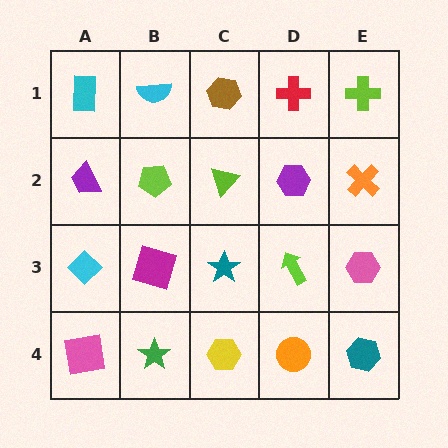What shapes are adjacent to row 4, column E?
A pink hexagon (row 3, column E), an orange circle (row 4, column D).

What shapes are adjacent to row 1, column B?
A lime pentagon (row 2, column B), a cyan rectangle (row 1, column A), a brown hexagon (row 1, column C).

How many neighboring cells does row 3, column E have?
3.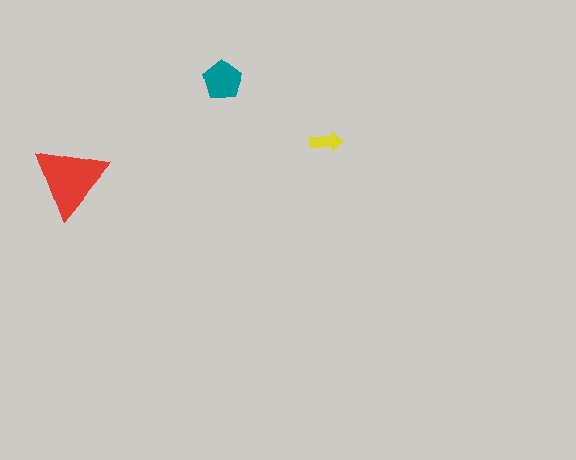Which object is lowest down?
The red triangle is bottommost.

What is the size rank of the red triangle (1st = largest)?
1st.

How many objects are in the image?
There are 3 objects in the image.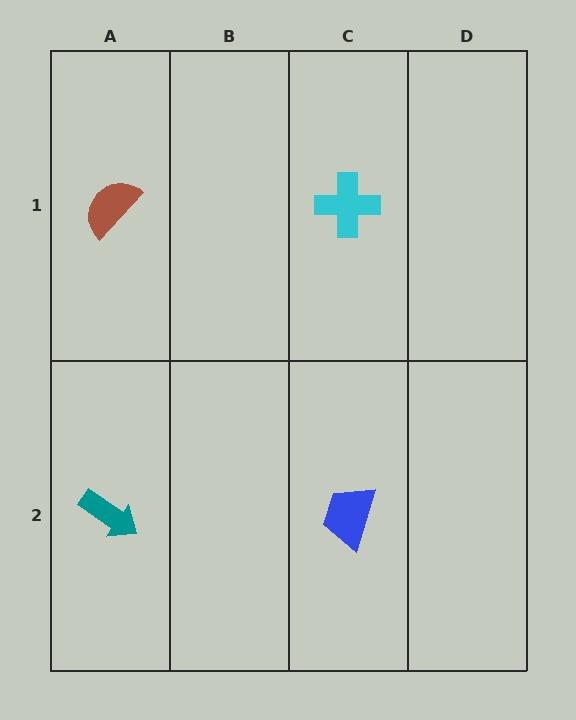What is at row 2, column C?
A blue trapezoid.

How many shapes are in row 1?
2 shapes.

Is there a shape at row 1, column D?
No, that cell is empty.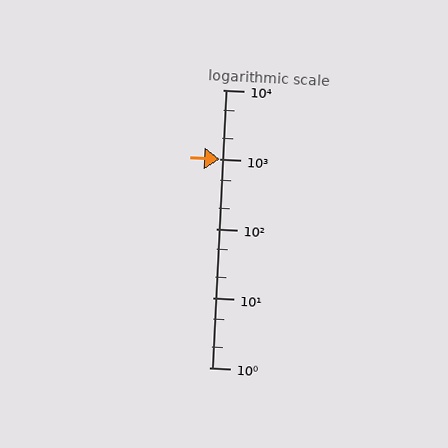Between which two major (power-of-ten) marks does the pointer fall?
The pointer is between 1000 and 10000.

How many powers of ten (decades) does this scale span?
The scale spans 4 decades, from 1 to 10000.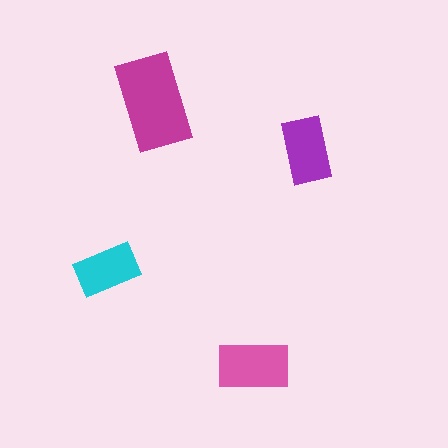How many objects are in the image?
There are 4 objects in the image.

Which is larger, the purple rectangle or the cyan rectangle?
The purple one.